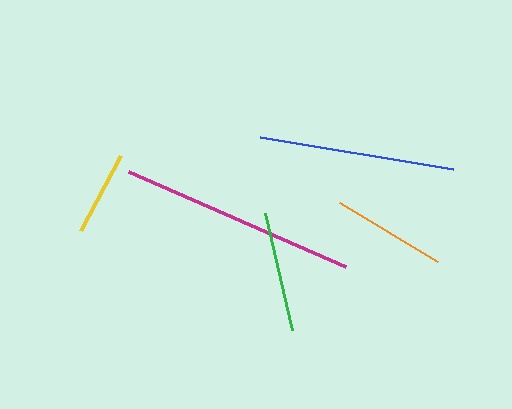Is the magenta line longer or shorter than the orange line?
The magenta line is longer than the orange line.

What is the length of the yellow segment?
The yellow segment is approximately 84 pixels long.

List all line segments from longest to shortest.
From longest to shortest: magenta, blue, green, orange, yellow.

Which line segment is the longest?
The magenta line is the longest at approximately 237 pixels.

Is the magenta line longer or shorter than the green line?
The magenta line is longer than the green line.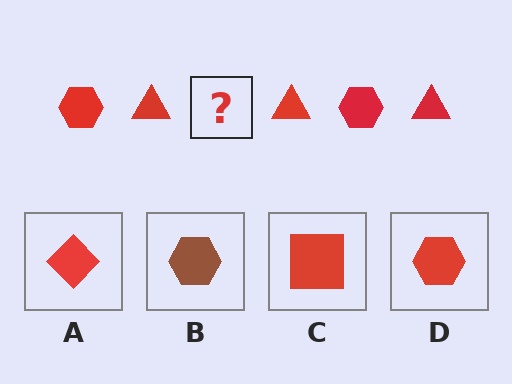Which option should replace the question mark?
Option D.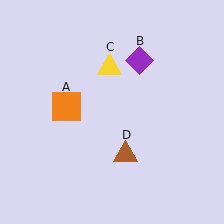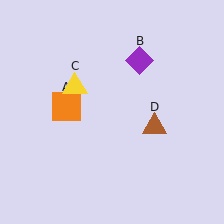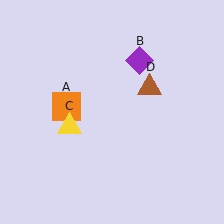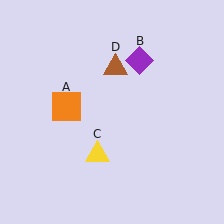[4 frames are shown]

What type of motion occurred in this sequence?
The yellow triangle (object C), brown triangle (object D) rotated counterclockwise around the center of the scene.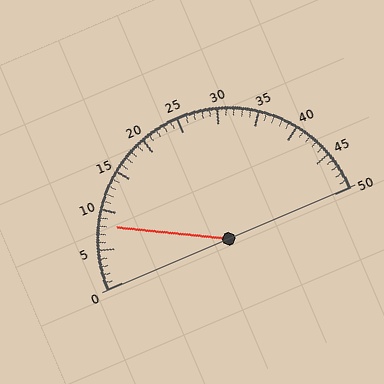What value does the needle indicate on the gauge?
The needle indicates approximately 8.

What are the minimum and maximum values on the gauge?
The gauge ranges from 0 to 50.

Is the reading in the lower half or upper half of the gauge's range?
The reading is in the lower half of the range (0 to 50).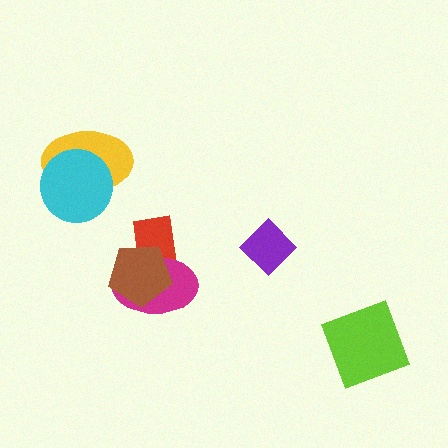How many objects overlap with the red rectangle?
2 objects overlap with the red rectangle.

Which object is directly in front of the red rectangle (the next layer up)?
The magenta ellipse is directly in front of the red rectangle.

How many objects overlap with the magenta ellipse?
2 objects overlap with the magenta ellipse.